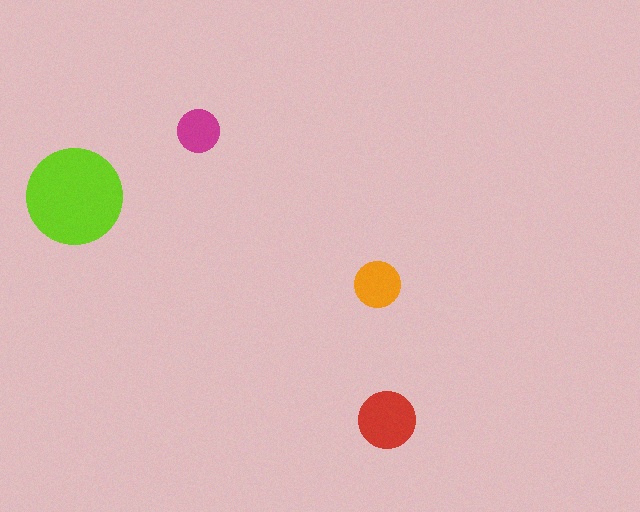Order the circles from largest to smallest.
the lime one, the red one, the orange one, the magenta one.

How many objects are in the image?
There are 4 objects in the image.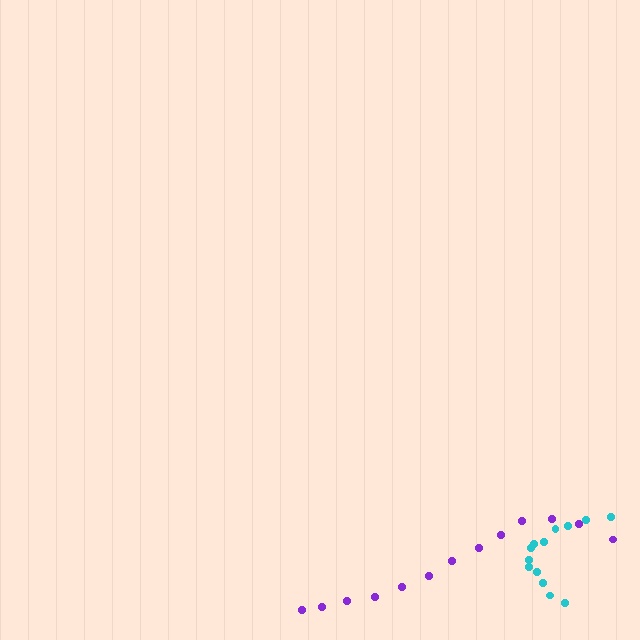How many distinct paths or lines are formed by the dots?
There are 2 distinct paths.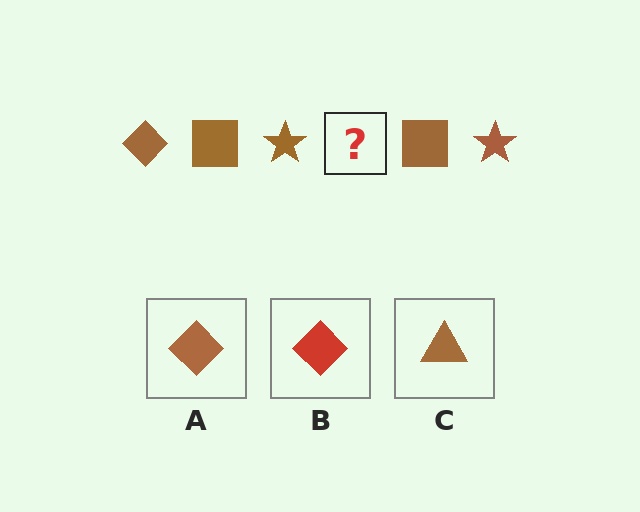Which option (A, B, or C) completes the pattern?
A.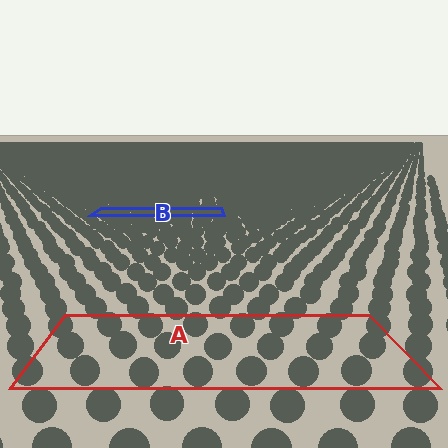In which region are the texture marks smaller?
The texture marks are smaller in region B, because it is farther away.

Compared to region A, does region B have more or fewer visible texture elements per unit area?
Region B has more texture elements per unit area — they are packed more densely because it is farther away.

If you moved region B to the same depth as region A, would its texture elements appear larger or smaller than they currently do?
They would appear larger. At a closer depth, the same texture elements are projected at a bigger on-screen size.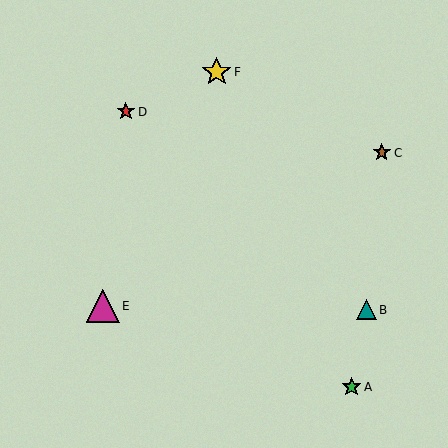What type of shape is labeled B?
Shape B is a teal triangle.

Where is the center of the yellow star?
The center of the yellow star is at (217, 72).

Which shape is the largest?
The magenta triangle (labeled E) is the largest.